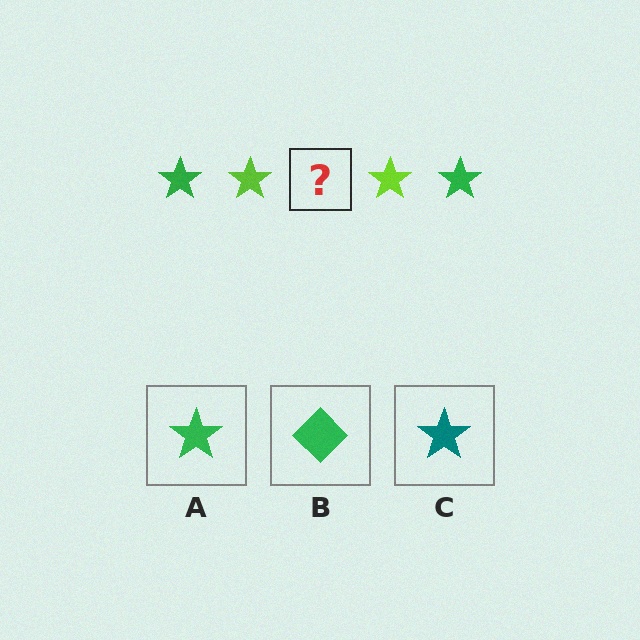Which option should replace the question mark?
Option A.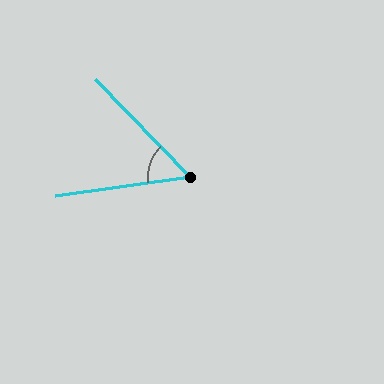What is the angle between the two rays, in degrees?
Approximately 54 degrees.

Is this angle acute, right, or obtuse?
It is acute.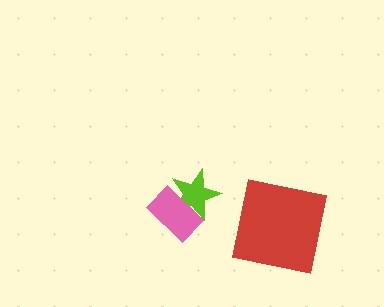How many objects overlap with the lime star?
1 object overlaps with the lime star.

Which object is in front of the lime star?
The pink rectangle is in front of the lime star.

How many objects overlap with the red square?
0 objects overlap with the red square.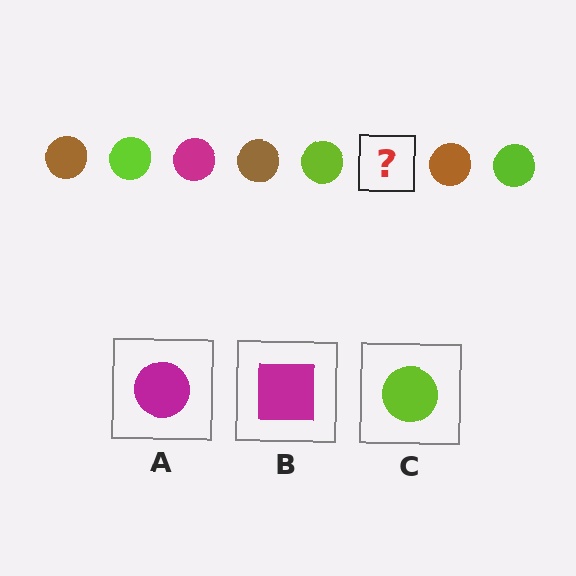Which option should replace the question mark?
Option A.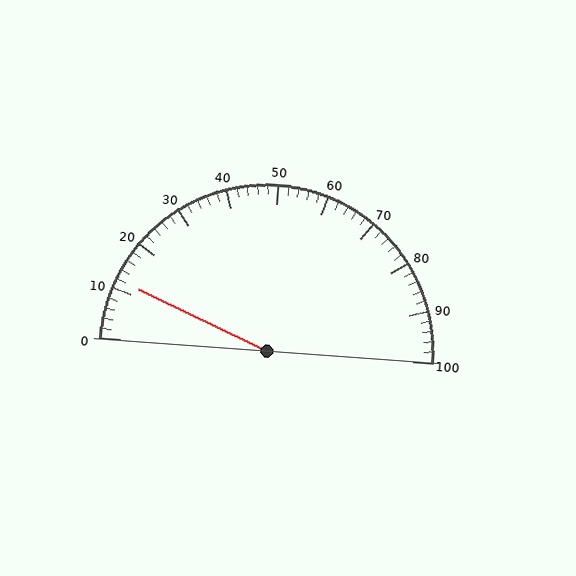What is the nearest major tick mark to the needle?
The nearest major tick mark is 10.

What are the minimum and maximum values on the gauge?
The gauge ranges from 0 to 100.